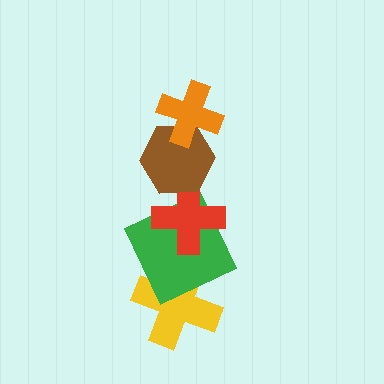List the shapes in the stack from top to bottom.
From top to bottom: the orange cross, the brown hexagon, the red cross, the green square, the yellow cross.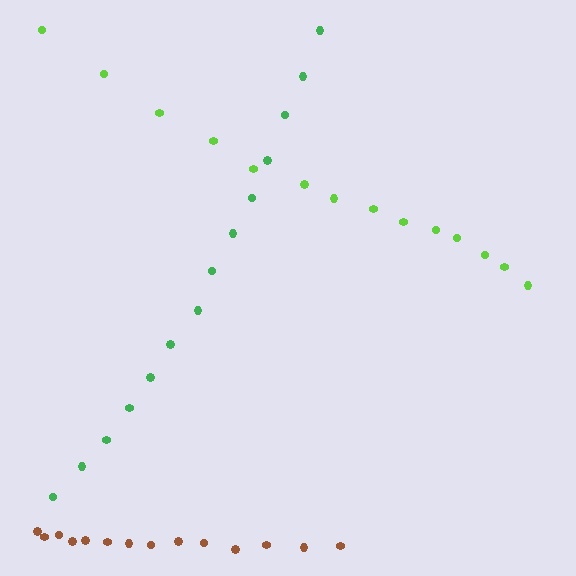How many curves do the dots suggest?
There are 3 distinct paths.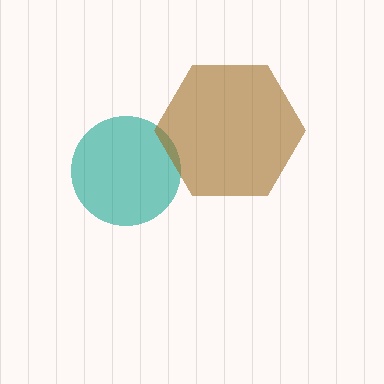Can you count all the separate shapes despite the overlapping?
Yes, there are 2 separate shapes.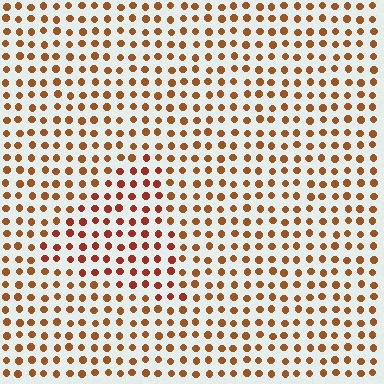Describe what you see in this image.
The image is filled with small brown elements in a uniform arrangement. A triangle-shaped region is visible where the elements are tinted to a slightly different hue, forming a subtle color boundary.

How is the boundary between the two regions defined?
The boundary is defined purely by a slight shift in hue (about 21 degrees). Spacing, size, and orientation are identical on both sides.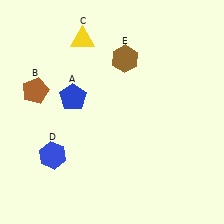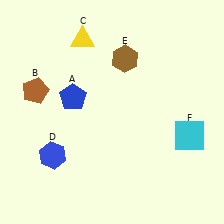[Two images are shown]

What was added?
A cyan square (F) was added in Image 2.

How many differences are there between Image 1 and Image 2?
There is 1 difference between the two images.